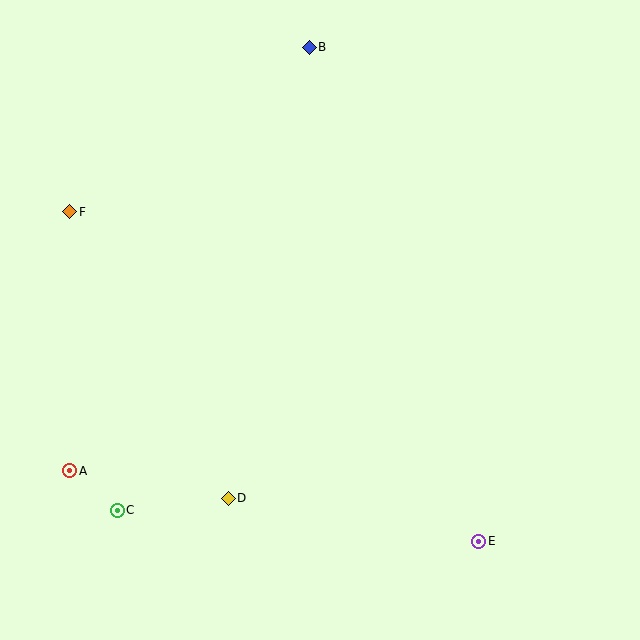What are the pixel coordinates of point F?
Point F is at (69, 212).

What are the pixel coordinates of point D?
Point D is at (228, 498).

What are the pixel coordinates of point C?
Point C is at (117, 510).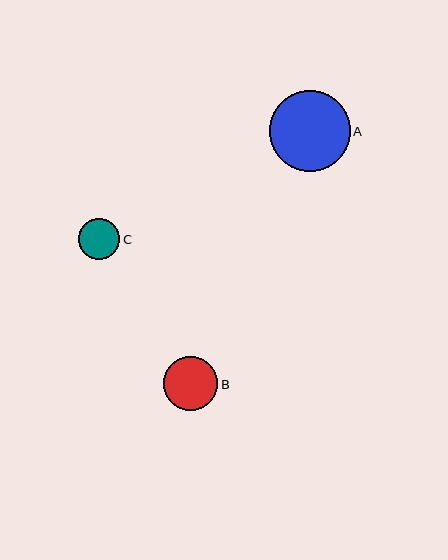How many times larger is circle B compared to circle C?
Circle B is approximately 1.3 times the size of circle C.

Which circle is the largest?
Circle A is the largest with a size of approximately 81 pixels.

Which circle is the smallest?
Circle C is the smallest with a size of approximately 41 pixels.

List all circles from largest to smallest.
From largest to smallest: A, B, C.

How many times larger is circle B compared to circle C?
Circle B is approximately 1.3 times the size of circle C.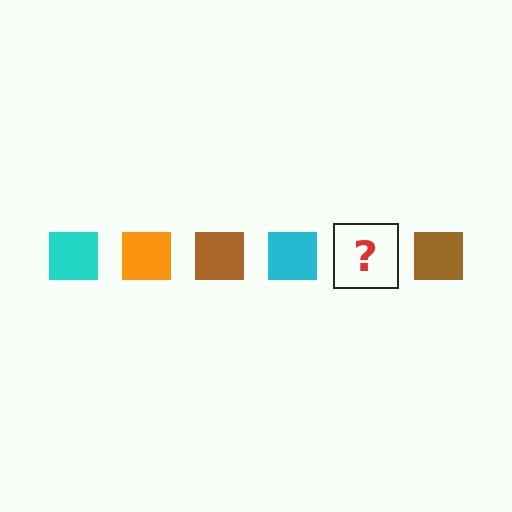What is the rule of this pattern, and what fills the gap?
The rule is that the pattern cycles through cyan, orange, brown squares. The gap should be filled with an orange square.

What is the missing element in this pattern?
The missing element is an orange square.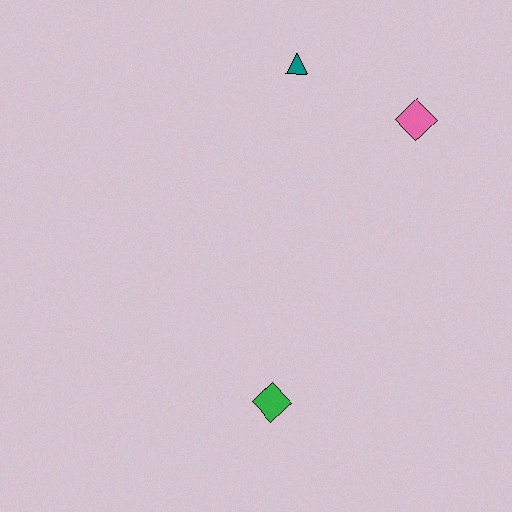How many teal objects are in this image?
There is 1 teal object.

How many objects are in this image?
There are 3 objects.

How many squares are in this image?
There are no squares.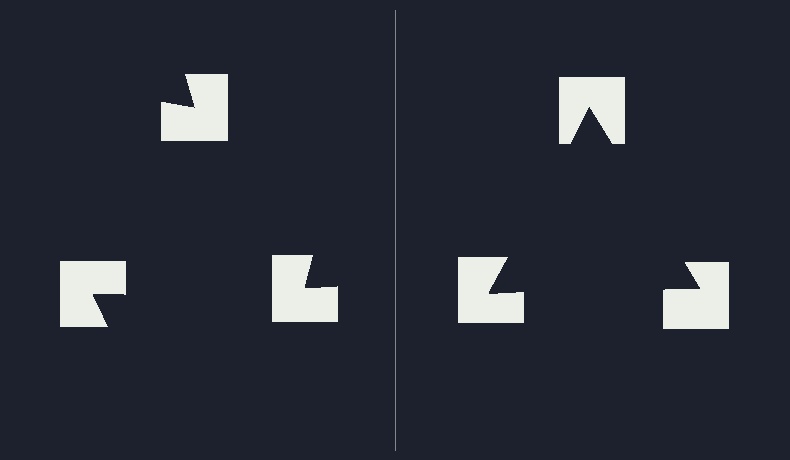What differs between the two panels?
The notched squares are positioned identically on both sides; only the wedge orientations differ. On the right they align to a triangle; on the left they are misaligned.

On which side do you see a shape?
An illusory triangle appears on the right side. On the left side the wedge cuts are rotated, so no coherent shape forms.